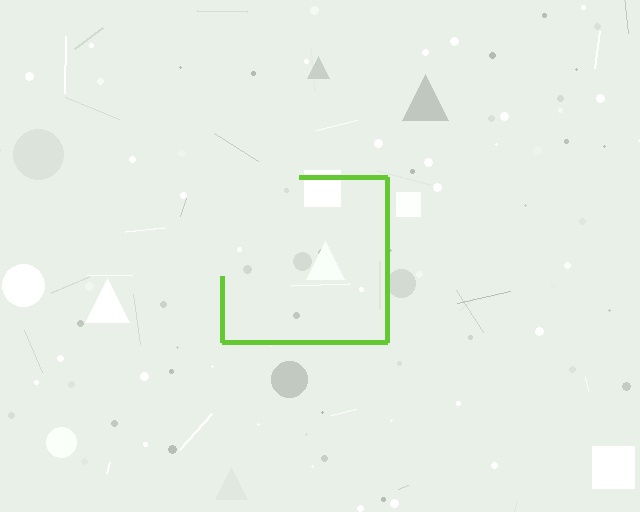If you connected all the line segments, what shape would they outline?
They would outline a square.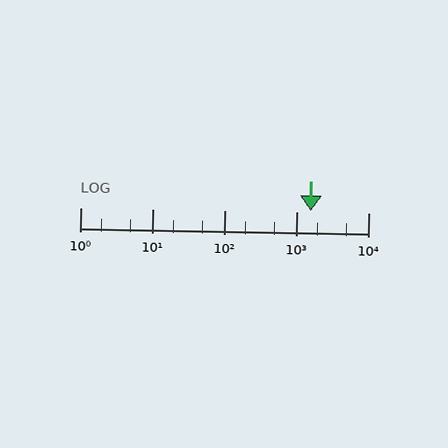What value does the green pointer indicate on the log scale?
The pointer indicates approximately 1600.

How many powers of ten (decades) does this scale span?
The scale spans 4 decades, from 1 to 10000.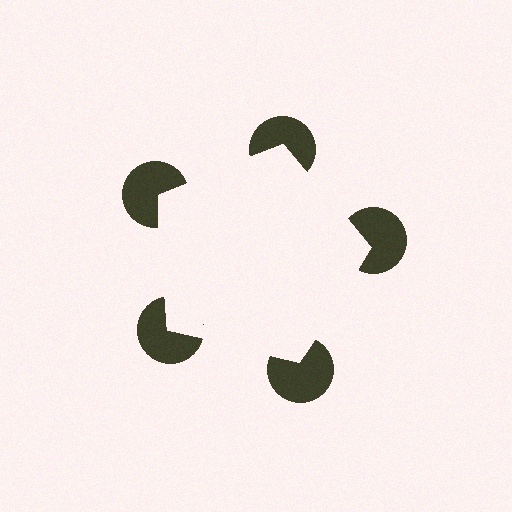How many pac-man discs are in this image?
There are 5 — one at each vertex of the illusory pentagon.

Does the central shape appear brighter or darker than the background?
It typically appears slightly brighter than the background, even though no actual brightness change is drawn.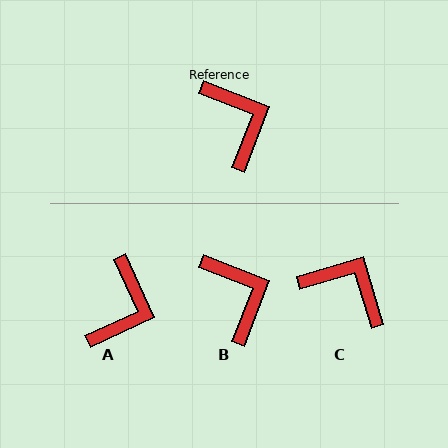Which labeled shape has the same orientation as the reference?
B.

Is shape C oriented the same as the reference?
No, it is off by about 38 degrees.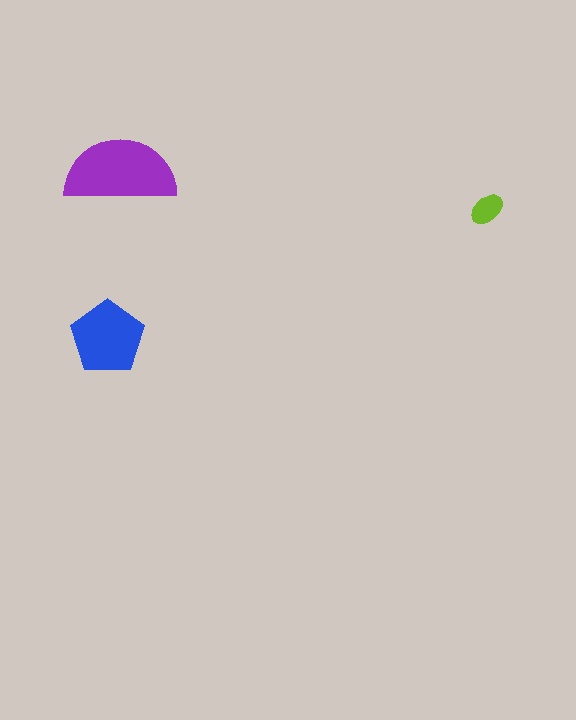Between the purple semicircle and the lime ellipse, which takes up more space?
The purple semicircle.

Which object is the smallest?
The lime ellipse.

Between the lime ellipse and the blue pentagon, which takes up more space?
The blue pentagon.